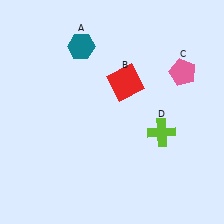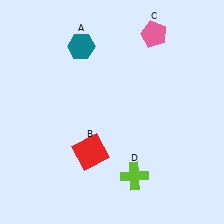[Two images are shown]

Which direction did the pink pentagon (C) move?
The pink pentagon (C) moved up.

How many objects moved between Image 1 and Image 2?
3 objects moved between the two images.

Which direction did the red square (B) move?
The red square (B) moved down.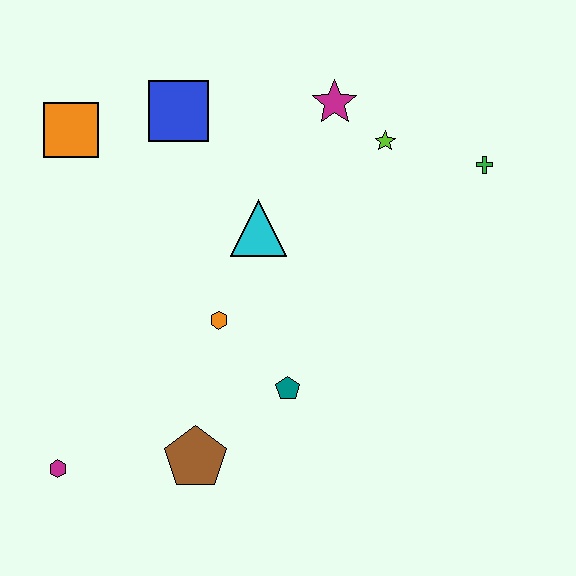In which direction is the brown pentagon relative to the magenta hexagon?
The brown pentagon is to the right of the magenta hexagon.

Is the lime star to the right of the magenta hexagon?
Yes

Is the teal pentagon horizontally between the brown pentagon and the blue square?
No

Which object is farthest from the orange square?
The green cross is farthest from the orange square.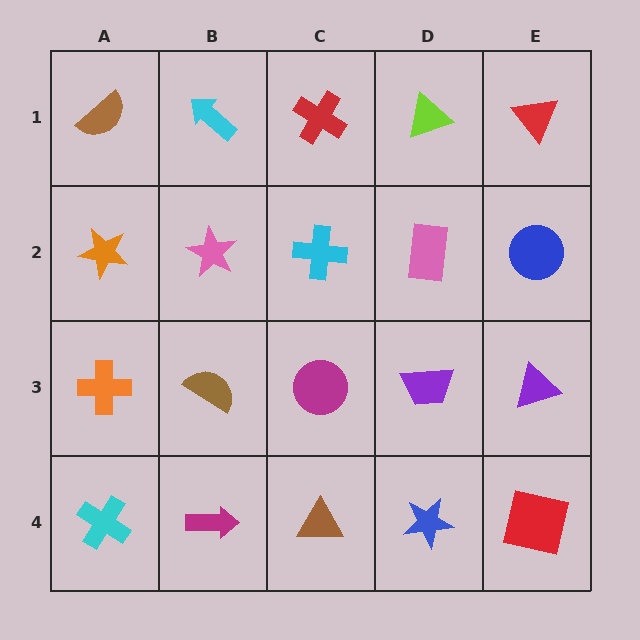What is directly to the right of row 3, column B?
A magenta circle.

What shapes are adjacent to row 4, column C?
A magenta circle (row 3, column C), a magenta arrow (row 4, column B), a blue star (row 4, column D).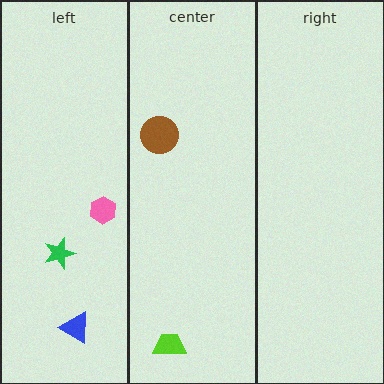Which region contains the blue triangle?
The left region.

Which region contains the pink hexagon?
The left region.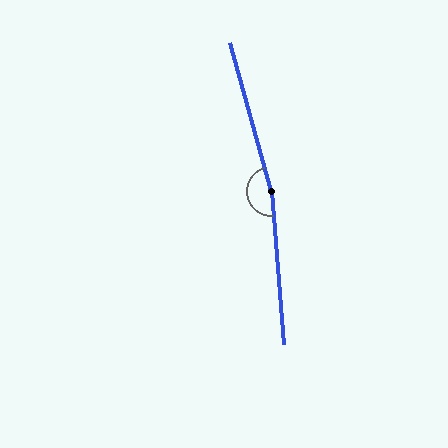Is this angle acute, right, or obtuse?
It is obtuse.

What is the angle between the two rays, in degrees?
Approximately 169 degrees.